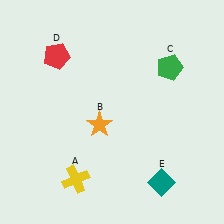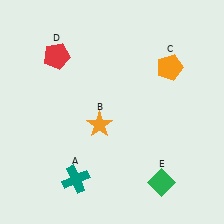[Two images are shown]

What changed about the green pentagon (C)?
In Image 1, C is green. In Image 2, it changed to orange.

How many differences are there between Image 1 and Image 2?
There are 3 differences between the two images.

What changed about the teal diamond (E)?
In Image 1, E is teal. In Image 2, it changed to green.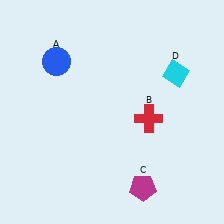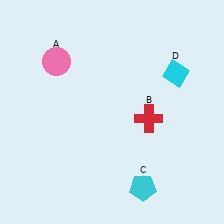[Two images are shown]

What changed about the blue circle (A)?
In Image 1, A is blue. In Image 2, it changed to pink.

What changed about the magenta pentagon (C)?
In Image 1, C is magenta. In Image 2, it changed to cyan.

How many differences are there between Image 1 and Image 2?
There are 2 differences between the two images.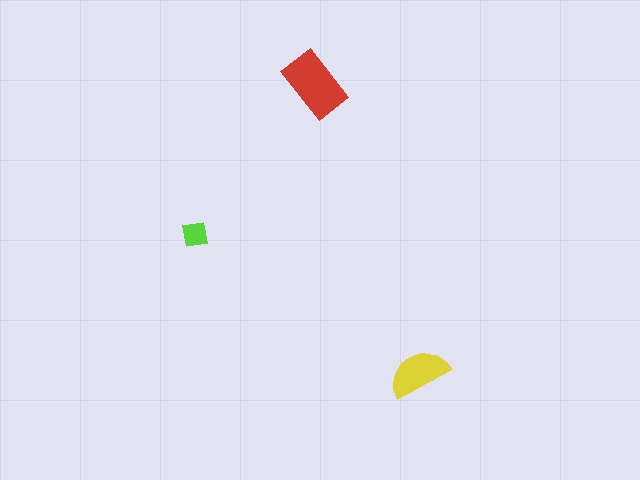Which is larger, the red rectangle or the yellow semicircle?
The red rectangle.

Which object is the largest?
The red rectangle.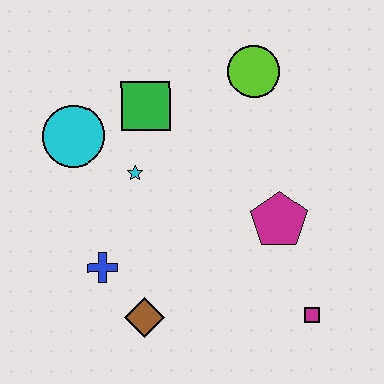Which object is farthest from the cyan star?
The magenta square is farthest from the cyan star.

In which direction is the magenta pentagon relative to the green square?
The magenta pentagon is to the right of the green square.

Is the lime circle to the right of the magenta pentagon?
No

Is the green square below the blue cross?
No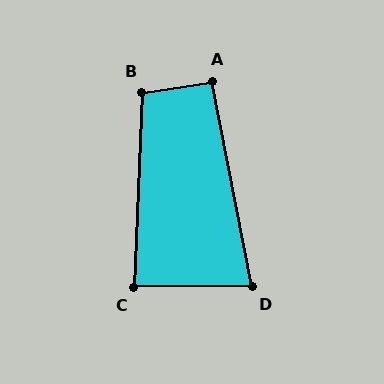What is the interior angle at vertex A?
Approximately 93 degrees (approximately right).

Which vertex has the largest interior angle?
B, at approximately 101 degrees.